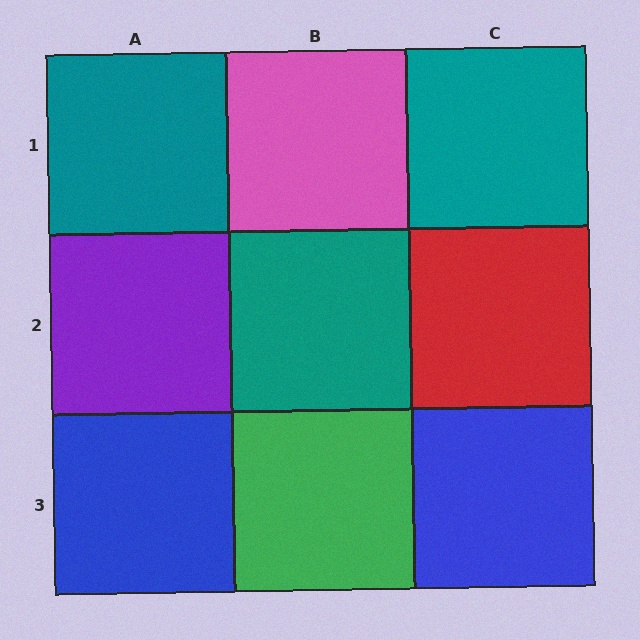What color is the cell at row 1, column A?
Teal.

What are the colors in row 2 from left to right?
Purple, teal, red.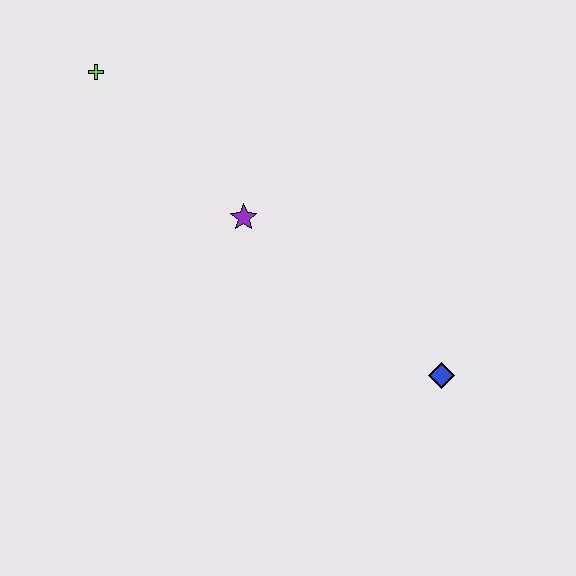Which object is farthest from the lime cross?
The blue diamond is farthest from the lime cross.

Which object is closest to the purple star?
The lime cross is closest to the purple star.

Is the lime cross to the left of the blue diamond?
Yes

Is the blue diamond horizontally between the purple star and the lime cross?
No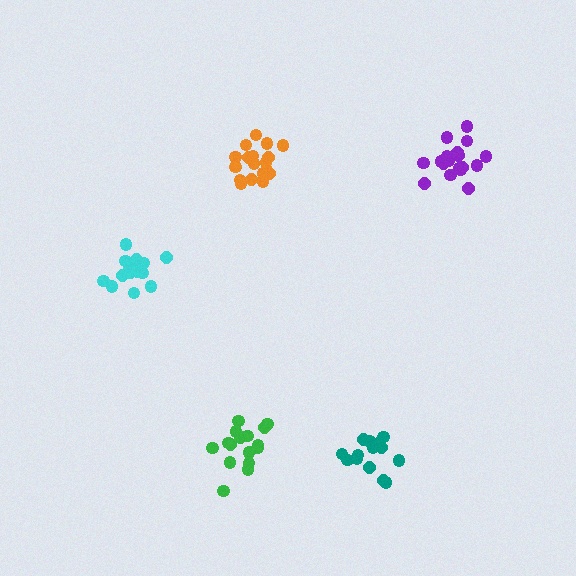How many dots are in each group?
Group 1: 19 dots, Group 2: 19 dots, Group 3: 17 dots, Group 4: 16 dots, Group 5: 14 dots (85 total).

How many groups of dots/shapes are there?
There are 5 groups.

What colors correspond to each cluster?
The clusters are colored: orange, purple, cyan, green, teal.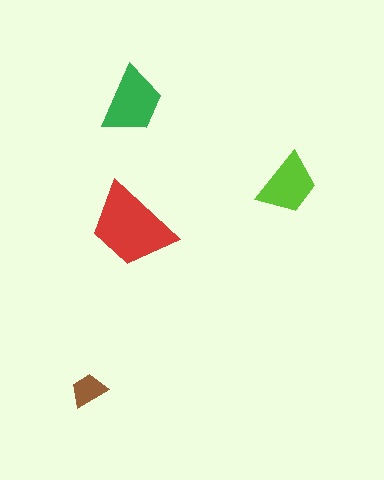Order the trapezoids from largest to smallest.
the red one, the green one, the lime one, the brown one.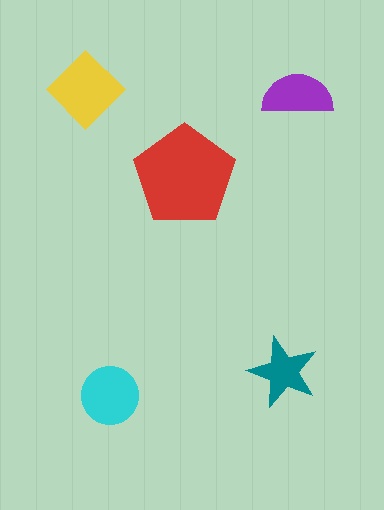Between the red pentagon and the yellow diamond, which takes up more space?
The red pentagon.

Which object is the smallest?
The teal star.